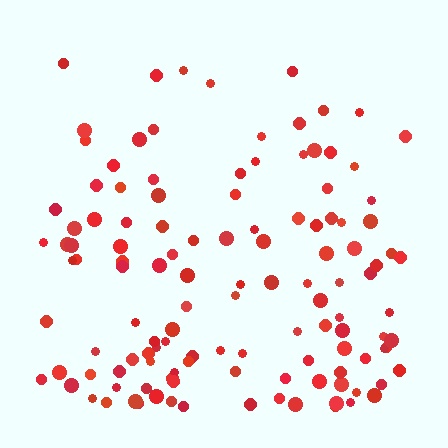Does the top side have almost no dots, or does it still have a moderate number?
Still a moderate number, just noticeably fewer than the bottom.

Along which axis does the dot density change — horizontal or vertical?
Vertical.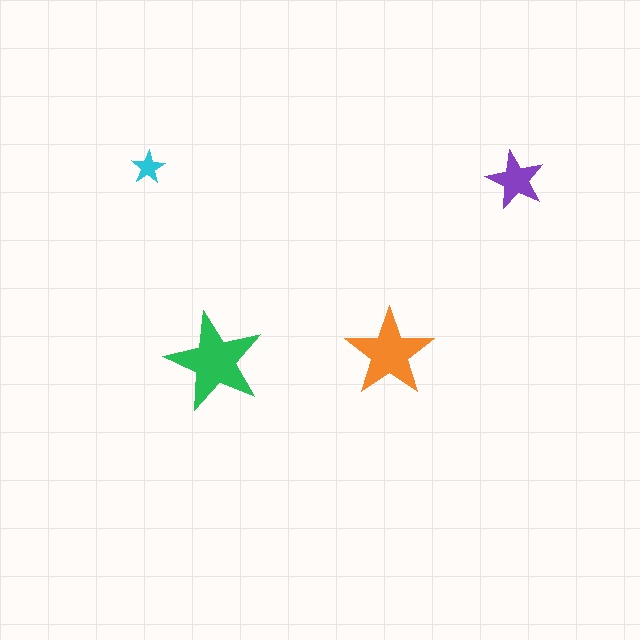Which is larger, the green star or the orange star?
The green one.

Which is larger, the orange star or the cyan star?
The orange one.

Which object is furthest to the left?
The cyan star is leftmost.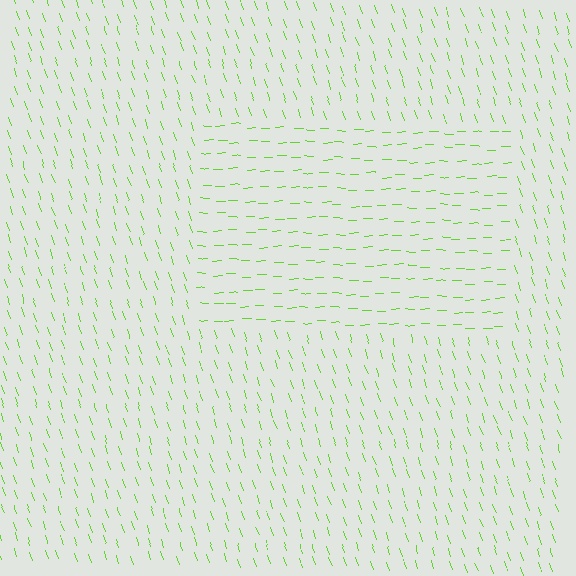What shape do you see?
I see a rectangle.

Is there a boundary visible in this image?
Yes, there is a texture boundary formed by a change in line orientation.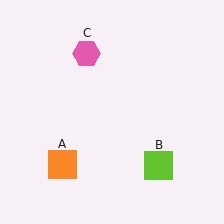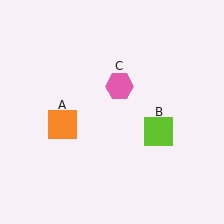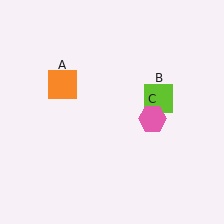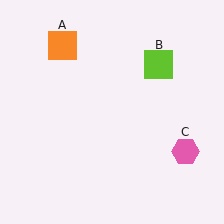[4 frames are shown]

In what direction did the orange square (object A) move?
The orange square (object A) moved up.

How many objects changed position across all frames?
3 objects changed position: orange square (object A), lime square (object B), pink hexagon (object C).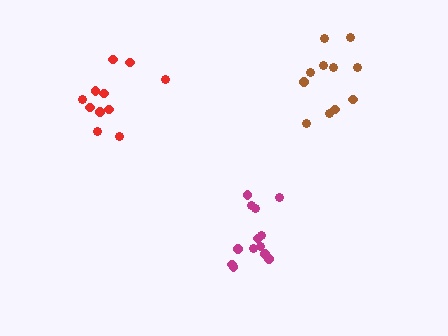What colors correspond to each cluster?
The clusters are colored: red, magenta, brown.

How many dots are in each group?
Group 1: 11 dots, Group 2: 13 dots, Group 3: 11 dots (35 total).